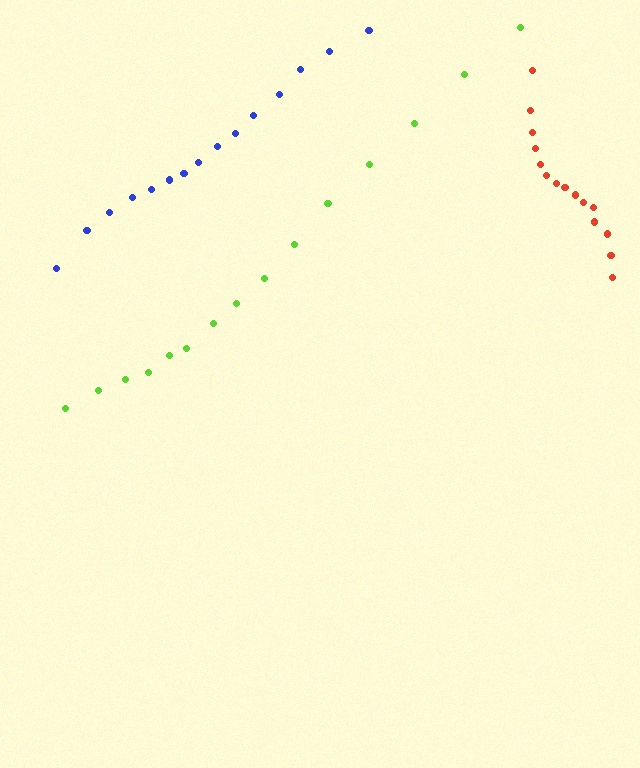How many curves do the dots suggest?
There are 3 distinct paths.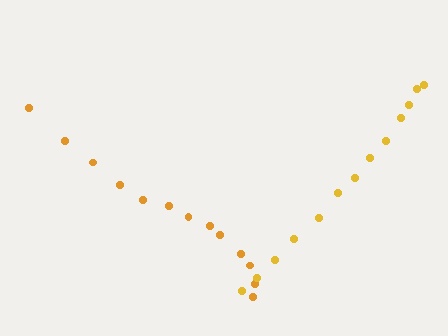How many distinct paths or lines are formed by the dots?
There are 2 distinct paths.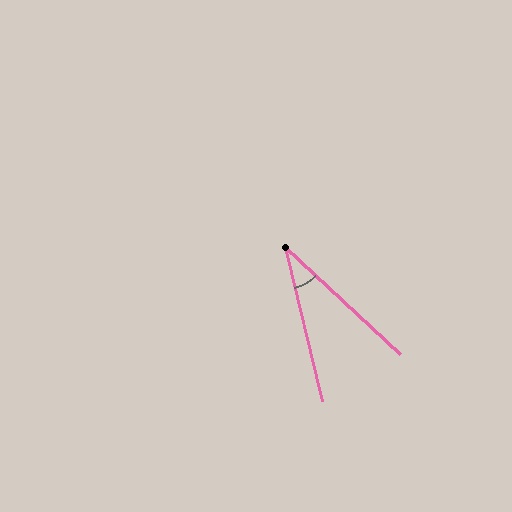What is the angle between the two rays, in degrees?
Approximately 34 degrees.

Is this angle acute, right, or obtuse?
It is acute.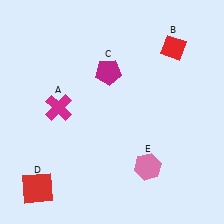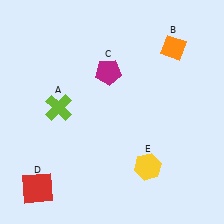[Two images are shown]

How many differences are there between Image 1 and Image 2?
There are 3 differences between the two images.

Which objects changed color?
A changed from magenta to lime. B changed from red to orange. E changed from pink to yellow.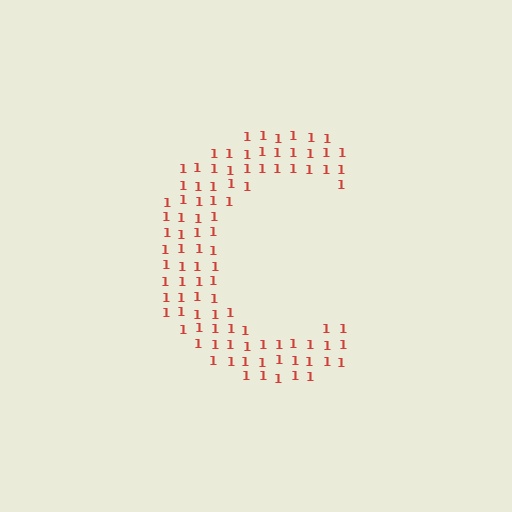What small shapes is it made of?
It is made of small digit 1's.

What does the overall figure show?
The overall figure shows the letter C.